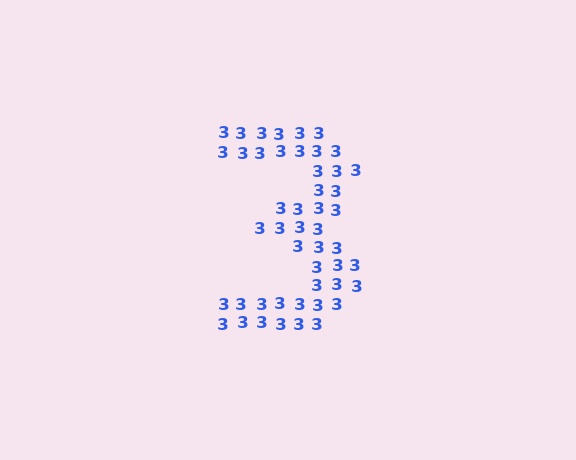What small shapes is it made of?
It is made of small digit 3's.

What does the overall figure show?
The overall figure shows the digit 3.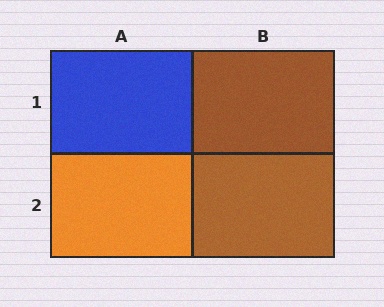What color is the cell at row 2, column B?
Brown.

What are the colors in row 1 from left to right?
Blue, brown.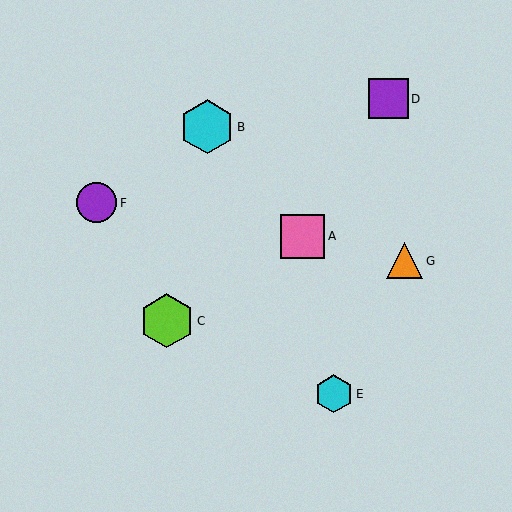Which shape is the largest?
The lime hexagon (labeled C) is the largest.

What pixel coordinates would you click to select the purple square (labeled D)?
Click at (388, 99) to select the purple square D.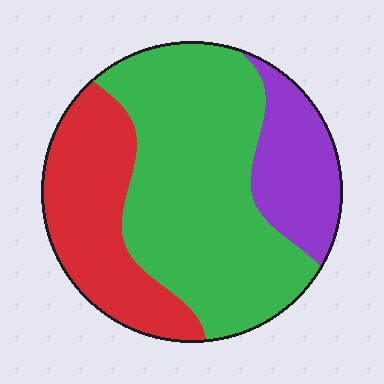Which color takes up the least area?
Purple, at roughly 20%.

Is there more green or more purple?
Green.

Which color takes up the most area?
Green, at roughly 55%.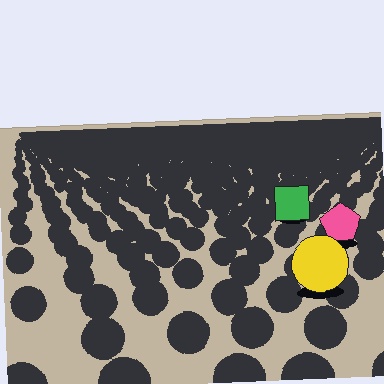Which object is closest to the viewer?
The yellow circle is closest. The texture marks near it are larger and more spread out.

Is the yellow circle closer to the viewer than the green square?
Yes. The yellow circle is closer — you can tell from the texture gradient: the ground texture is coarser near it.